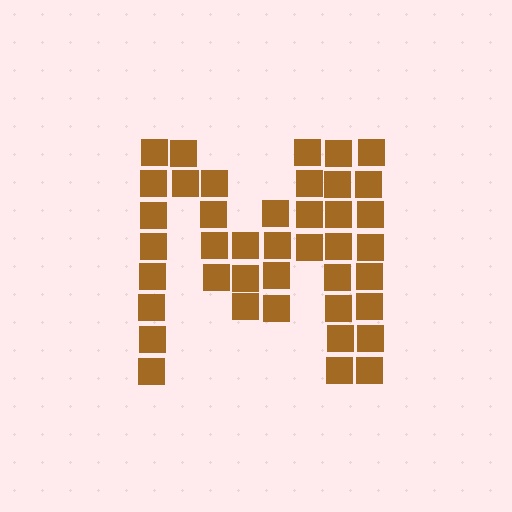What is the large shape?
The large shape is the letter M.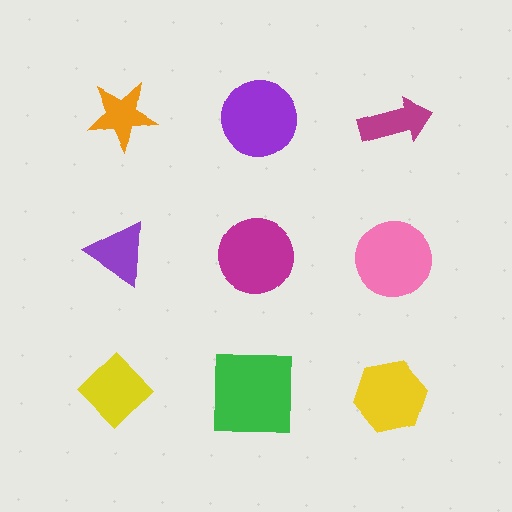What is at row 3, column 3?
A yellow hexagon.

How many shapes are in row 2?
3 shapes.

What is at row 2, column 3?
A pink circle.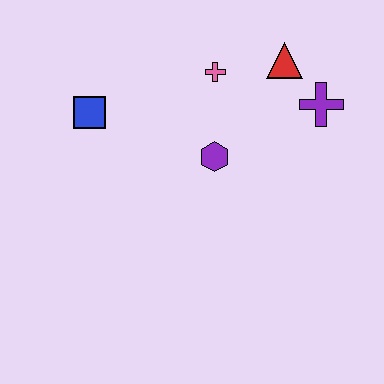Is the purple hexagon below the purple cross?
Yes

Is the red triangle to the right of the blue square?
Yes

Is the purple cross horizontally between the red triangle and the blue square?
No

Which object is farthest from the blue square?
The purple cross is farthest from the blue square.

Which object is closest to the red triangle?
The purple cross is closest to the red triangle.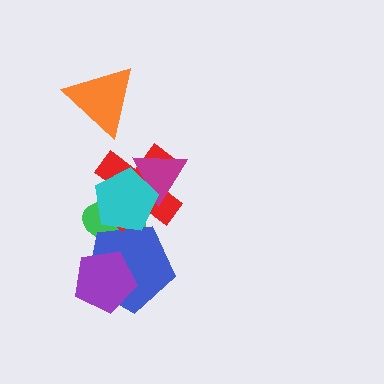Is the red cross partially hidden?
Yes, it is partially covered by another shape.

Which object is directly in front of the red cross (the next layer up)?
The magenta triangle is directly in front of the red cross.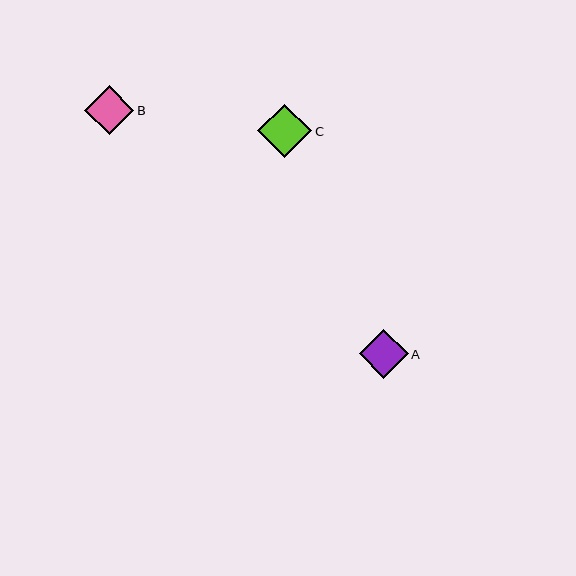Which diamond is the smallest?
Diamond A is the smallest with a size of approximately 49 pixels.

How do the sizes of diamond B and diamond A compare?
Diamond B and diamond A are approximately the same size.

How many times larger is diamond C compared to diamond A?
Diamond C is approximately 1.1 times the size of diamond A.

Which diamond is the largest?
Diamond C is the largest with a size of approximately 54 pixels.